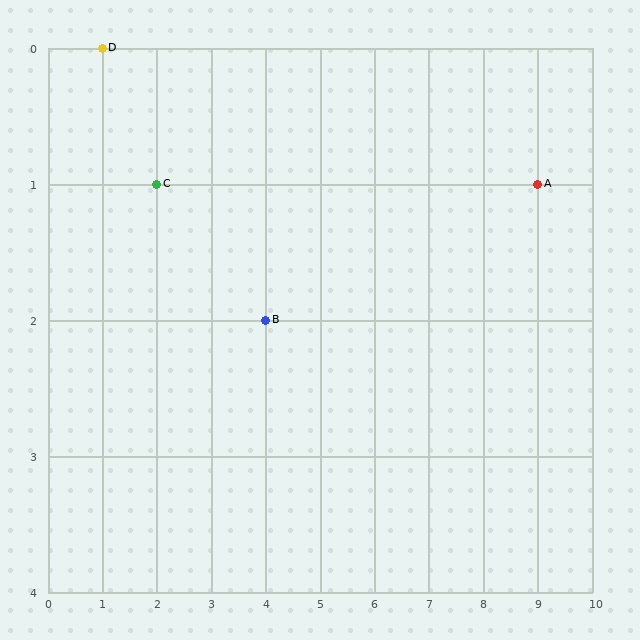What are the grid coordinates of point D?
Point D is at grid coordinates (1, 0).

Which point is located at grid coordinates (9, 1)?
Point A is at (9, 1).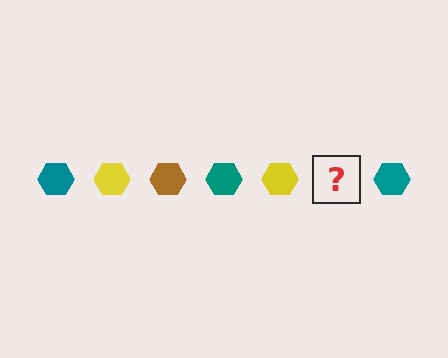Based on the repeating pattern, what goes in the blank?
The blank should be a brown hexagon.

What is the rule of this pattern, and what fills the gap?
The rule is that the pattern cycles through teal, yellow, brown hexagons. The gap should be filled with a brown hexagon.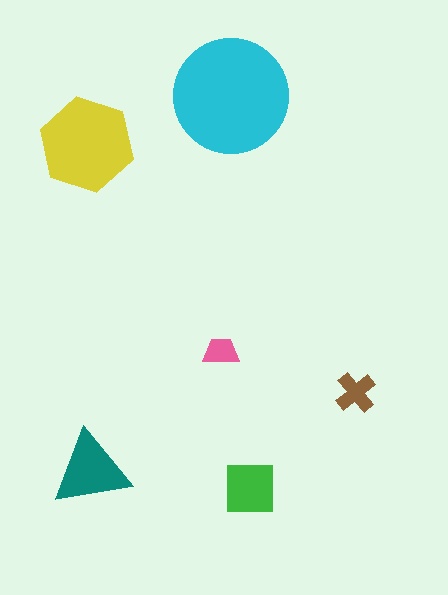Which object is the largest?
The cyan circle.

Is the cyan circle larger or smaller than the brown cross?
Larger.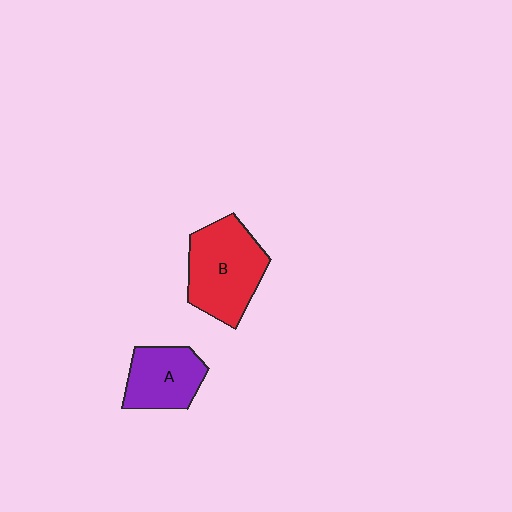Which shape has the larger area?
Shape B (red).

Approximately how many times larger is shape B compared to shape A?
Approximately 1.4 times.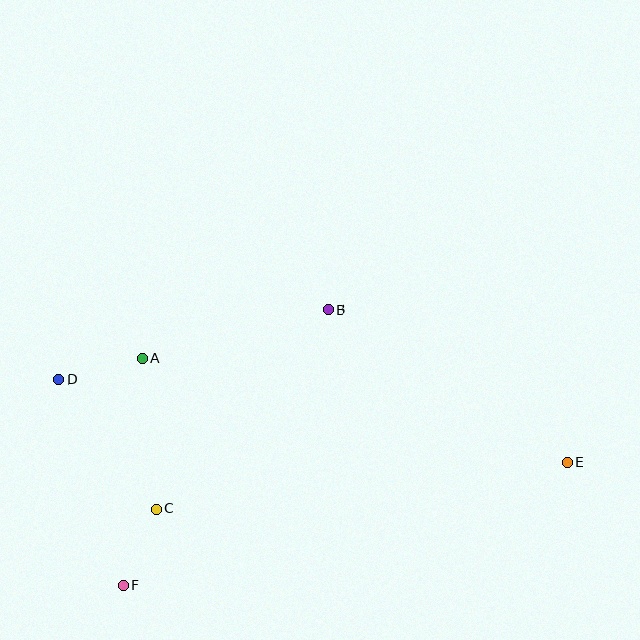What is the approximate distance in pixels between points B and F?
The distance between B and F is approximately 344 pixels.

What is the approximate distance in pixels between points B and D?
The distance between B and D is approximately 278 pixels.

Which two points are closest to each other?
Points C and F are closest to each other.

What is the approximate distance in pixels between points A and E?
The distance between A and E is approximately 438 pixels.